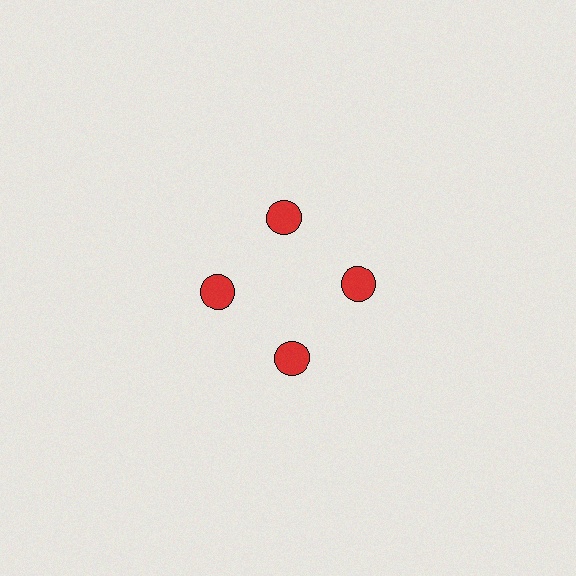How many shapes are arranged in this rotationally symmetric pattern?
There are 4 shapes, arranged in 4 groups of 1.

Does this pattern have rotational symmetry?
Yes, this pattern has 4-fold rotational symmetry. It looks the same after rotating 90 degrees around the center.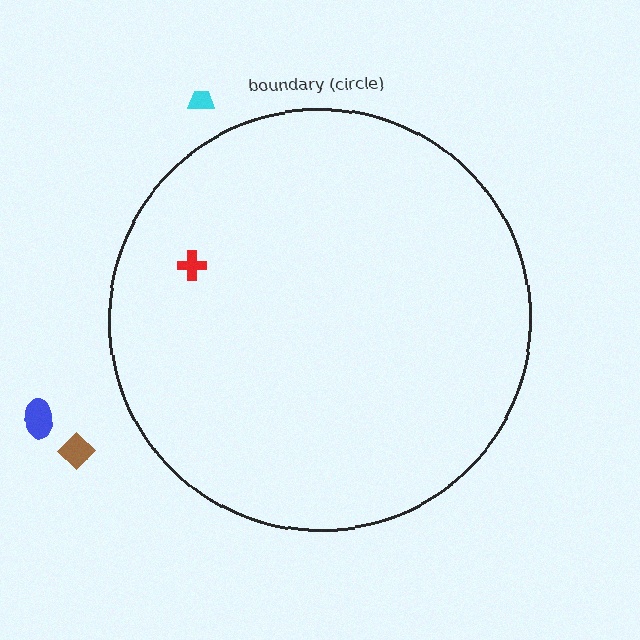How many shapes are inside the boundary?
1 inside, 3 outside.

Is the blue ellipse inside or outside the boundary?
Outside.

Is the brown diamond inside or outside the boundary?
Outside.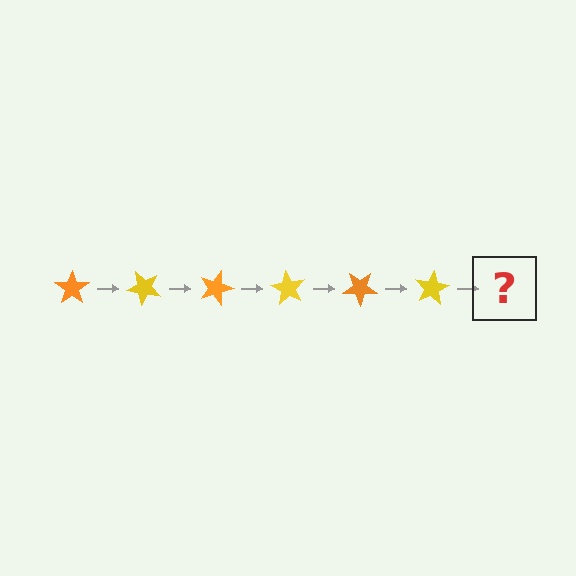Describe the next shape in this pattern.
It should be an orange star, rotated 270 degrees from the start.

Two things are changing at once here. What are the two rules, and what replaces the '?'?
The two rules are that it rotates 45 degrees each step and the color cycles through orange and yellow. The '?' should be an orange star, rotated 270 degrees from the start.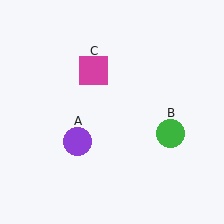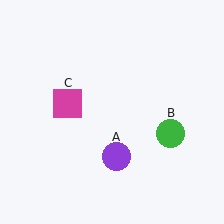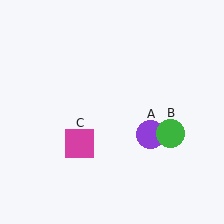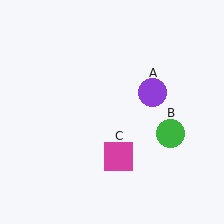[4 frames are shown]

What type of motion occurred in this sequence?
The purple circle (object A), magenta square (object C) rotated counterclockwise around the center of the scene.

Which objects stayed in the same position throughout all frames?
Green circle (object B) remained stationary.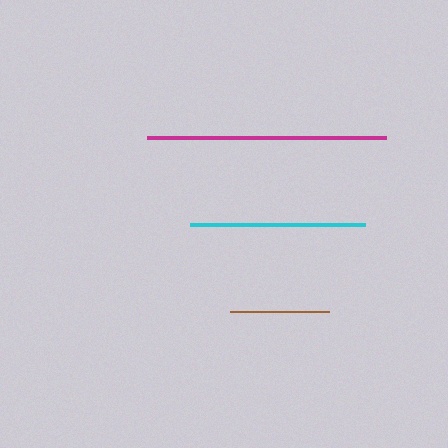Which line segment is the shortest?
The brown line is the shortest at approximately 99 pixels.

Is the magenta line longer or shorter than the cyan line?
The magenta line is longer than the cyan line.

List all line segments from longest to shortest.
From longest to shortest: magenta, cyan, brown.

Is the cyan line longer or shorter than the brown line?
The cyan line is longer than the brown line.